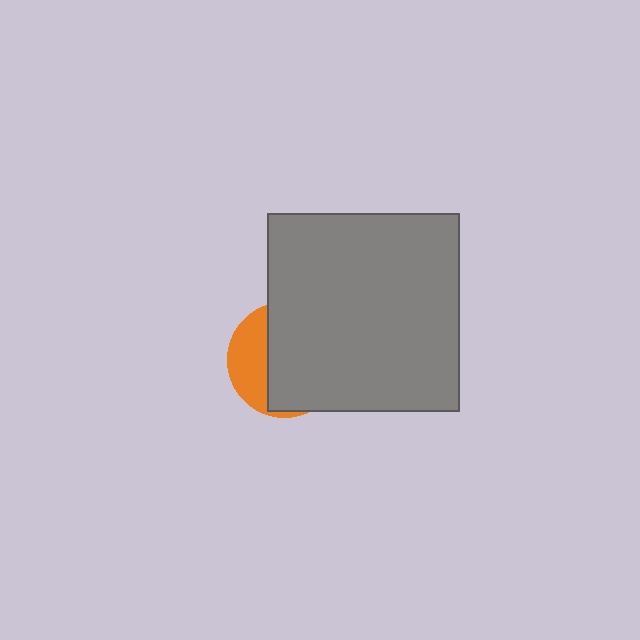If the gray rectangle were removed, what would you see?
You would see the complete orange circle.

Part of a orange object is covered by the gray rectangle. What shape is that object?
It is a circle.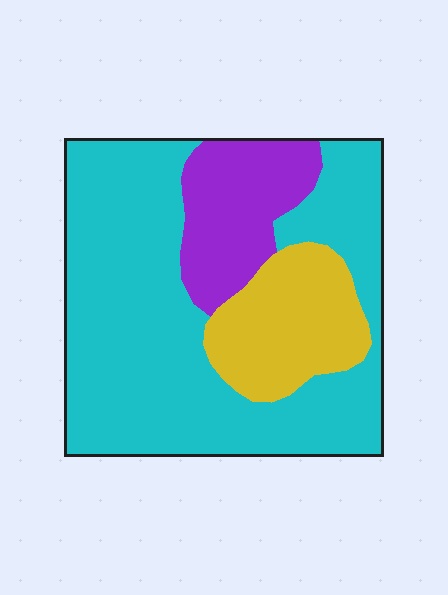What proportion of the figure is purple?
Purple takes up about one sixth (1/6) of the figure.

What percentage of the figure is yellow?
Yellow takes up about one sixth (1/6) of the figure.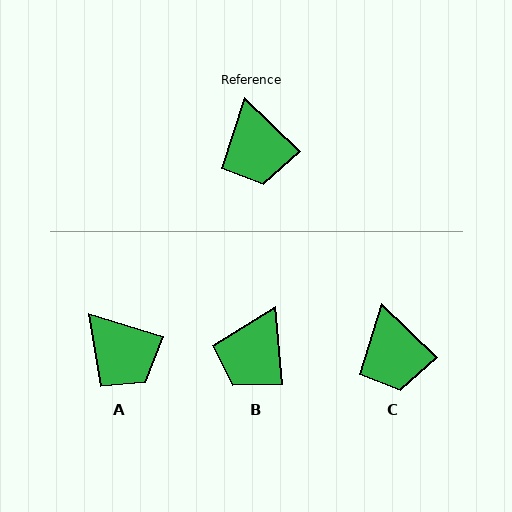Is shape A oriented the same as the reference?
No, it is off by about 28 degrees.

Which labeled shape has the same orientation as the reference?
C.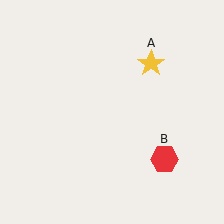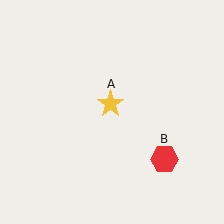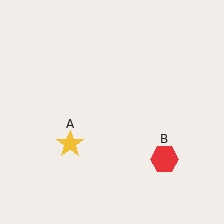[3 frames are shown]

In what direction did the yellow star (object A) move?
The yellow star (object A) moved down and to the left.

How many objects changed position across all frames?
1 object changed position: yellow star (object A).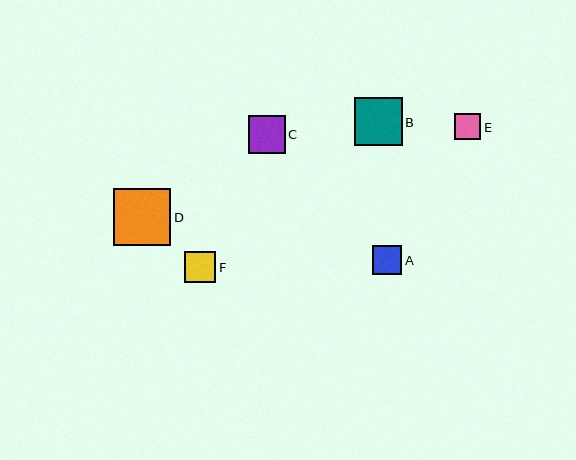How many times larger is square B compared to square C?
Square B is approximately 1.3 times the size of square C.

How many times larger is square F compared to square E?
Square F is approximately 1.2 times the size of square E.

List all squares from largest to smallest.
From largest to smallest: D, B, C, F, A, E.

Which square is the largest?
Square D is the largest with a size of approximately 57 pixels.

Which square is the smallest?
Square E is the smallest with a size of approximately 27 pixels.